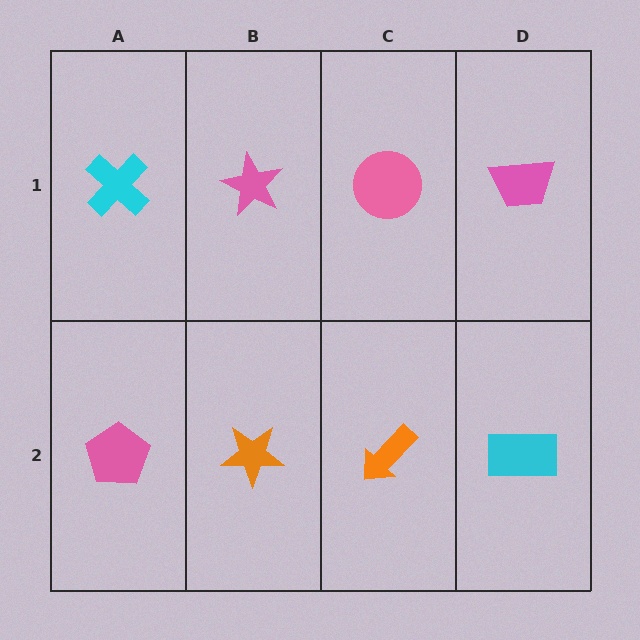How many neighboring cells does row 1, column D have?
2.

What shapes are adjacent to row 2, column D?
A pink trapezoid (row 1, column D), an orange arrow (row 2, column C).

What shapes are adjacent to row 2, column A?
A cyan cross (row 1, column A), an orange star (row 2, column B).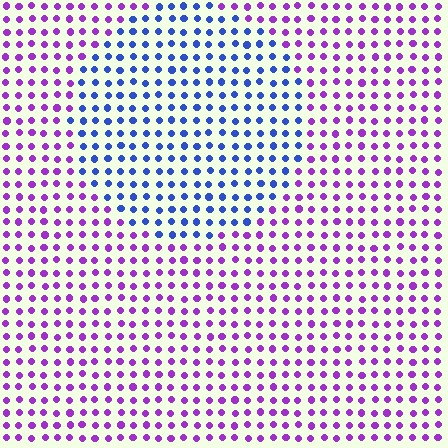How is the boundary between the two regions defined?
The boundary is defined purely by a slight shift in hue (about 56 degrees). Spacing, size, and orientation are identical on both sides.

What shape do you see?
I see a circle.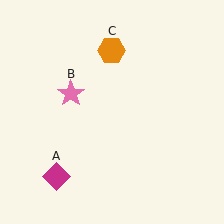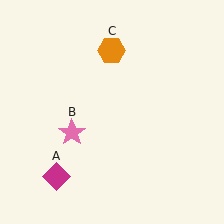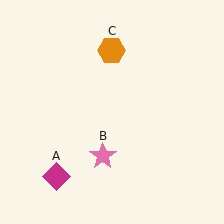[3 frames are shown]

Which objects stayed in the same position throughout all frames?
Magenta diamond (object A) and orange hexagon (object C) remained stationary.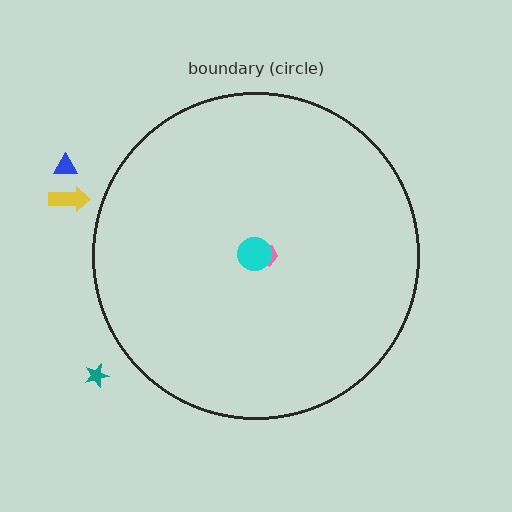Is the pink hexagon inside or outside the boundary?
Inside.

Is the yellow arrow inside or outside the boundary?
Outside.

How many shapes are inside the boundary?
2 inside, 3 outside.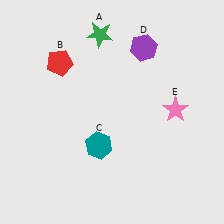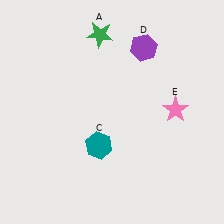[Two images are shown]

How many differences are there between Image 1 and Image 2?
There is 1 difference between the two images.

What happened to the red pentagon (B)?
The red pentagon (B) was removed in Image 2. It was in the top-left area of Image 1.